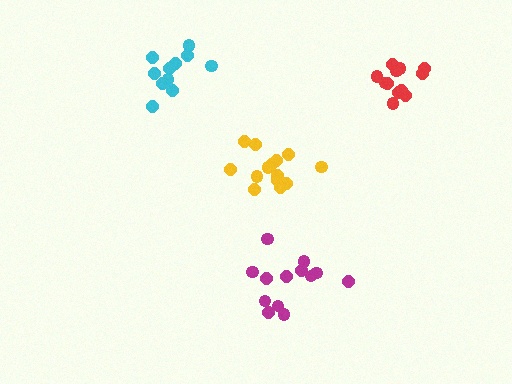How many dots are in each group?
Group 1: 14 dots, Group 2: 13 dots, Group 3: 13 dots, Group 4: 11 dots (51 total).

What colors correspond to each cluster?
The clusters are colored: yellow, magenta, red, cyan.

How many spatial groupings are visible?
There are 4 spatial groupings.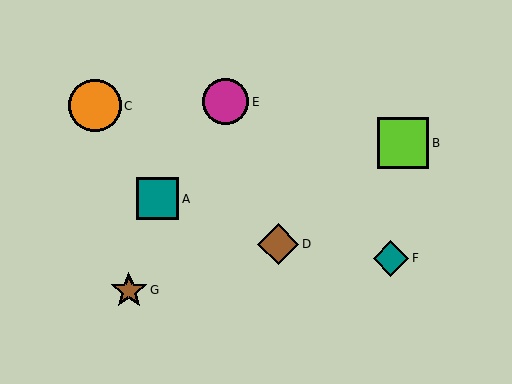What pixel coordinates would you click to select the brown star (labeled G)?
Click at (129, 290) to select the brown star G.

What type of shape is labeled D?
Shape D is a brown diamond.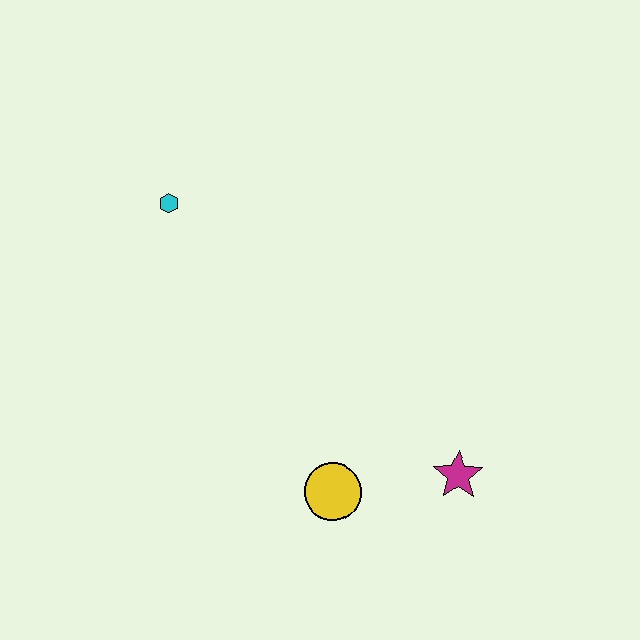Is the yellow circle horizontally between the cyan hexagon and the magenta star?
Yes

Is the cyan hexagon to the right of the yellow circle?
No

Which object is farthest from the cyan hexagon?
The magenta star is farthest from the cyan hexagon.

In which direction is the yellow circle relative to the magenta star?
The yellow circle is to the left of the magenta star.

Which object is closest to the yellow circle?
The magenta star is closest to the yellow circle.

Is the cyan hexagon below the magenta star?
No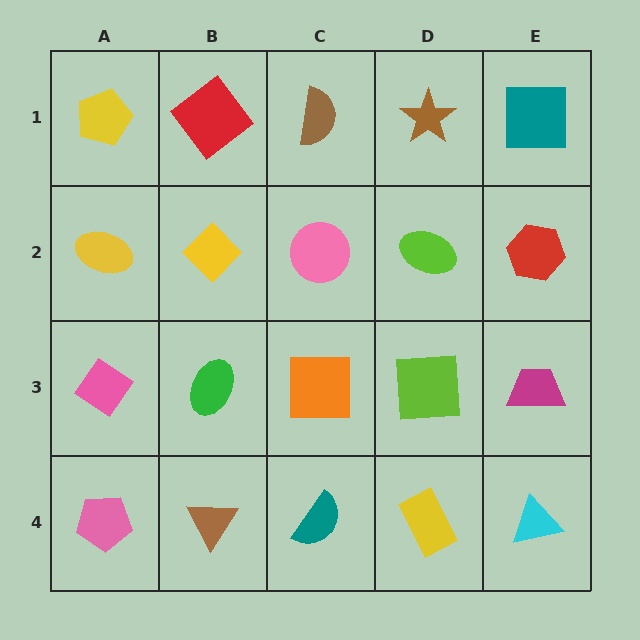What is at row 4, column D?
A yellow rectangle.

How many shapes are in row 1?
5 shapes.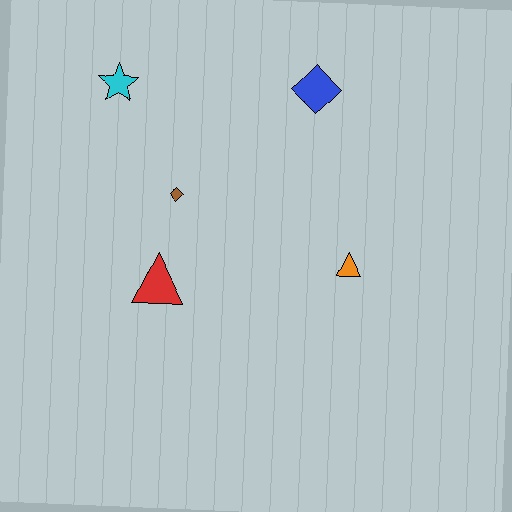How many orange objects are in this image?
There is 1 orange object.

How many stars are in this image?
There is 1 star.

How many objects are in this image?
There are 5 objects.